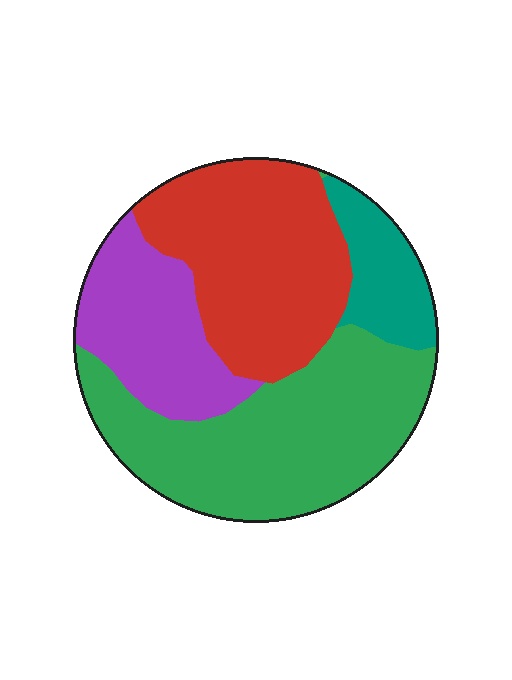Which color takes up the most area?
Green, at roughly 40%.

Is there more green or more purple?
Green.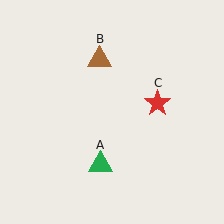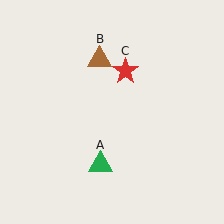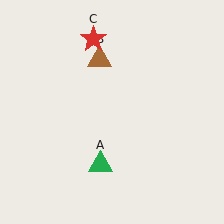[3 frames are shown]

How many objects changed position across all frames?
1 object changed position: red star (object C).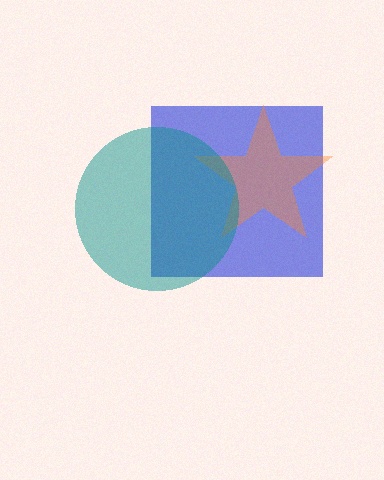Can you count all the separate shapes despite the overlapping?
Yes, there are 3 separate shapes.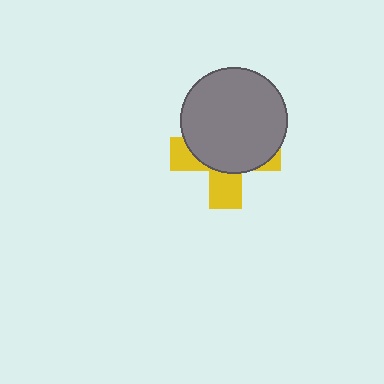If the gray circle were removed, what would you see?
You would see the complete yellow cross.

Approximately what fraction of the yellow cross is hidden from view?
Roughly 63% of the yellow cross is hidden behind the gray circle.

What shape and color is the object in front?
The object in front is a gray circle.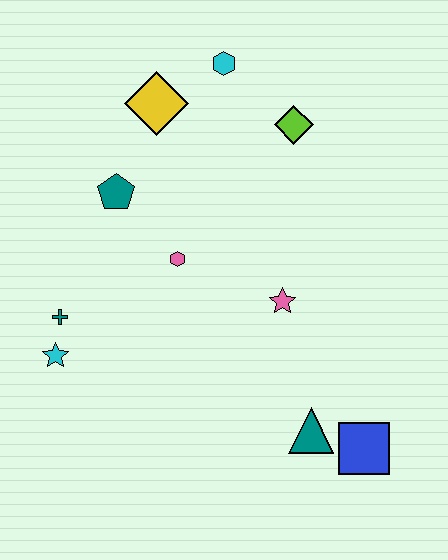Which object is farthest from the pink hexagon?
The blue square is farthest from the pink hexagon.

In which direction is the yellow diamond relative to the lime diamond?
The yellow diamond is to the left of the lime diamond.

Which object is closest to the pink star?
The pink hexagon is closest to the pink star.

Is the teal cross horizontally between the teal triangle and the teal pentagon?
No